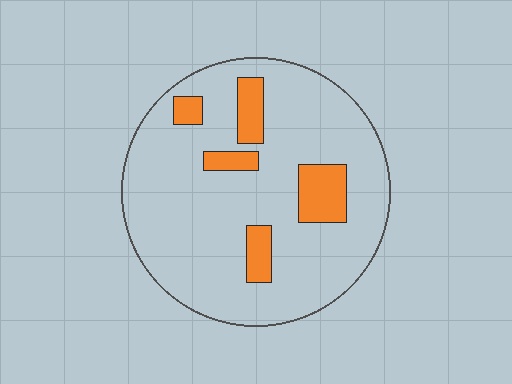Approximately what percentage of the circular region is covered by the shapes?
Approximately 15%.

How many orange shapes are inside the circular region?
5.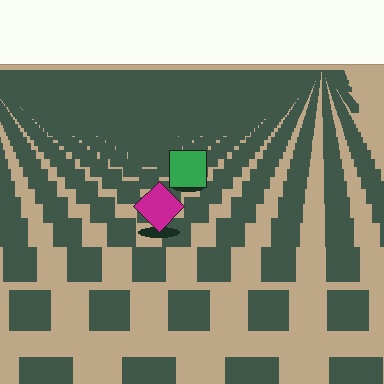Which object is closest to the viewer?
The magenta diamond is closest. The texture marks near it are larger and more spread out.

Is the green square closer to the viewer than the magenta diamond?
No. The magenta diamond is closer — you can tell from the texture gradient: the ground texture is coarser near it.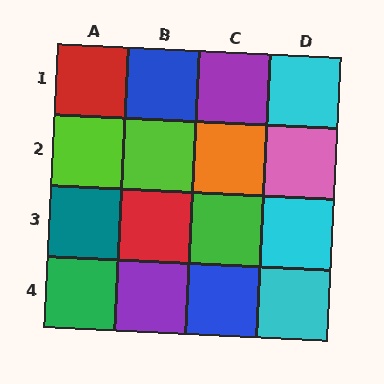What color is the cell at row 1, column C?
Purple.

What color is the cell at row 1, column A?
Red.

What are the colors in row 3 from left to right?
Teal, red, green, cyan.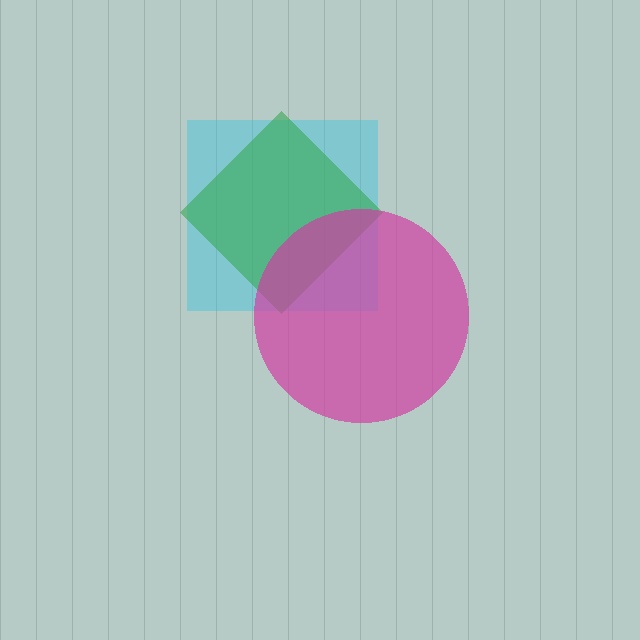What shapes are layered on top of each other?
The layered shapes are: a cyan square, a green diamond, a magenta circle.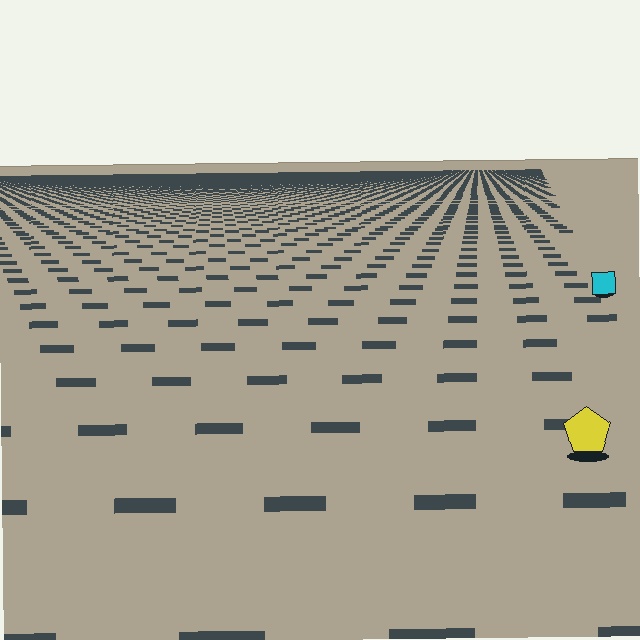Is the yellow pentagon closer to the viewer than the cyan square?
Yes. The yellow pentagon is closer — you can tell from the texture gradient: the ground texture is coarser near it.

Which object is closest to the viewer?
The yellow pentagon is closest. The texture marks near it are larger and more spread out.